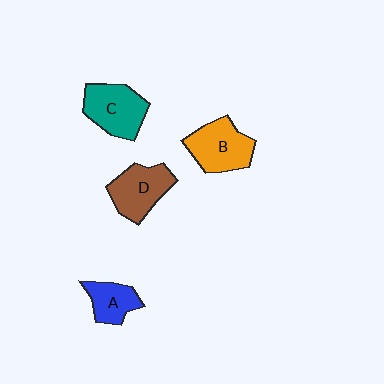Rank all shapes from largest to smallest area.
From largest to smallest: C (teal), B (orange), D (brown), A (blue).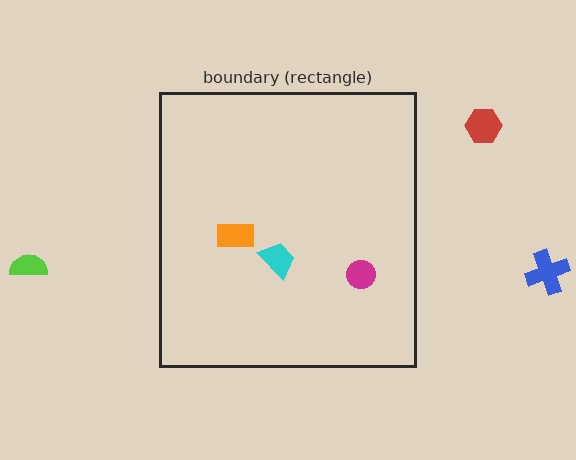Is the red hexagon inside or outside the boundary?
Outside.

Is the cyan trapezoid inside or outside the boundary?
Inside.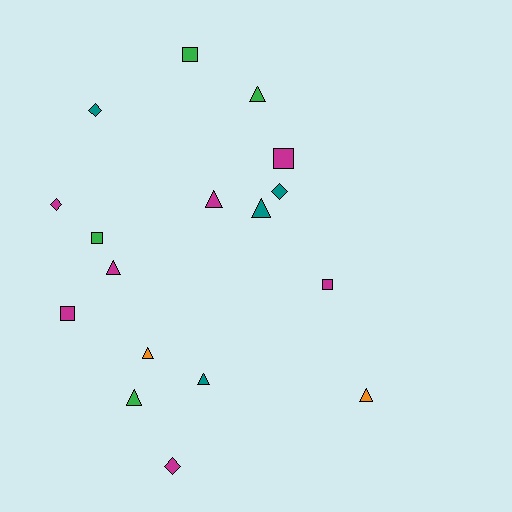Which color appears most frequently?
Magenta, with 7 objects.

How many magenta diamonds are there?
There are 2 magenta diamonds.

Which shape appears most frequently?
Triangle, with 8 objects.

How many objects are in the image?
There are 17 objects.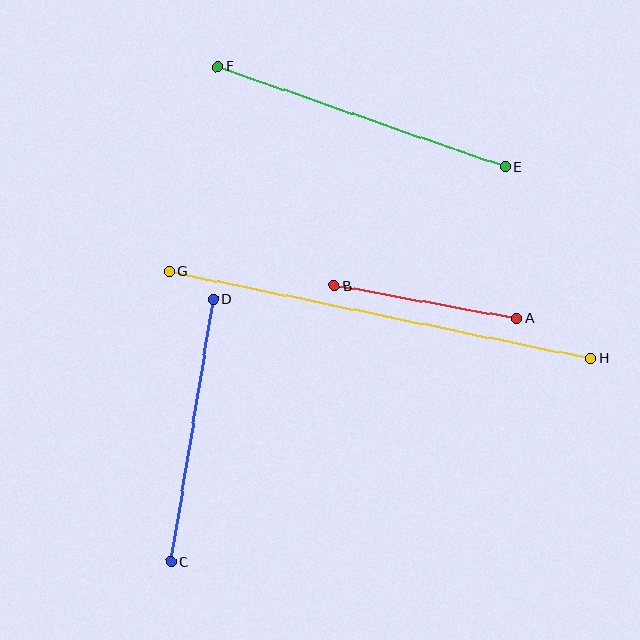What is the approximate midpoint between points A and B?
The midpoint is at approximately (425, 302) pixels.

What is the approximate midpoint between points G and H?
The midpoint is at approximately (380, 315) pixels.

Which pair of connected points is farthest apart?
Points G and H are farthest apart.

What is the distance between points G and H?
The distance is approximately 430 pixels.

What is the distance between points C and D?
The distance is approximately 266 pixels.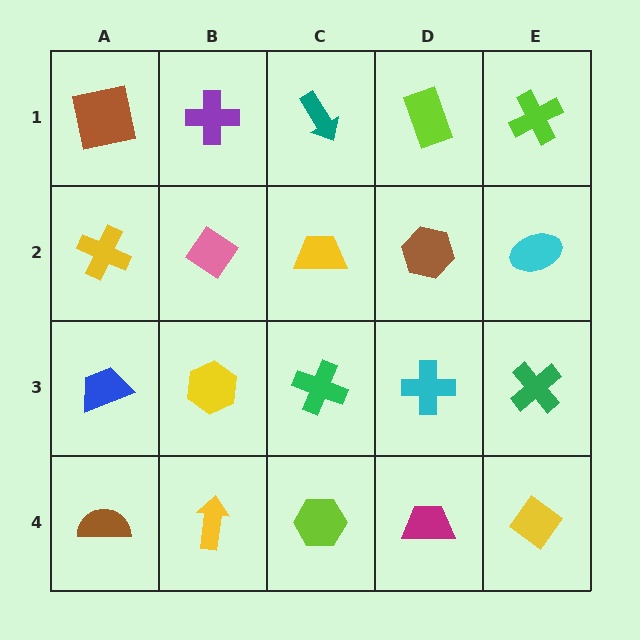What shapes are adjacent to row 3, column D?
A brown hexagon (row 2, column D), a magenta trapezoid (row 4, column D), a green cross (row 3, column C), a green cross (row 3, column E).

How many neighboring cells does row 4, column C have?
3.